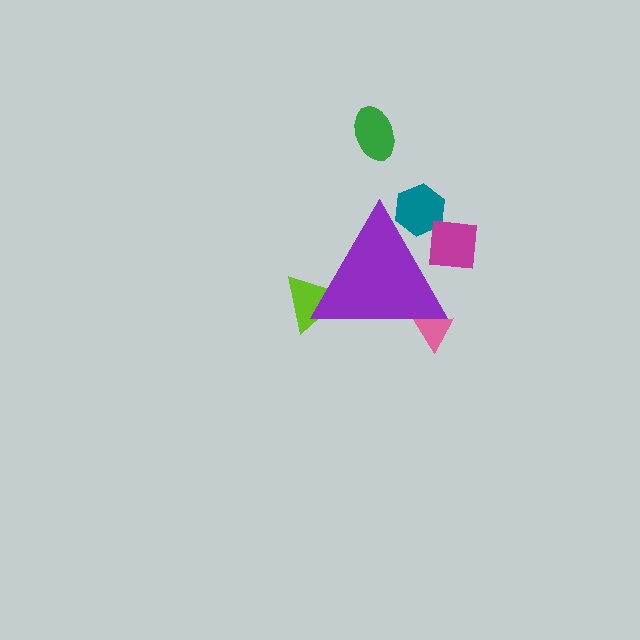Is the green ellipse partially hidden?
No, the green ellipse is fully visible.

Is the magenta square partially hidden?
Yes, the magenta square is partially hidden behind the purple triangle.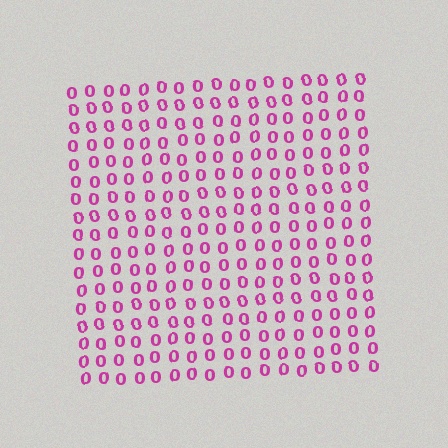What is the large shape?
The large shape is a square.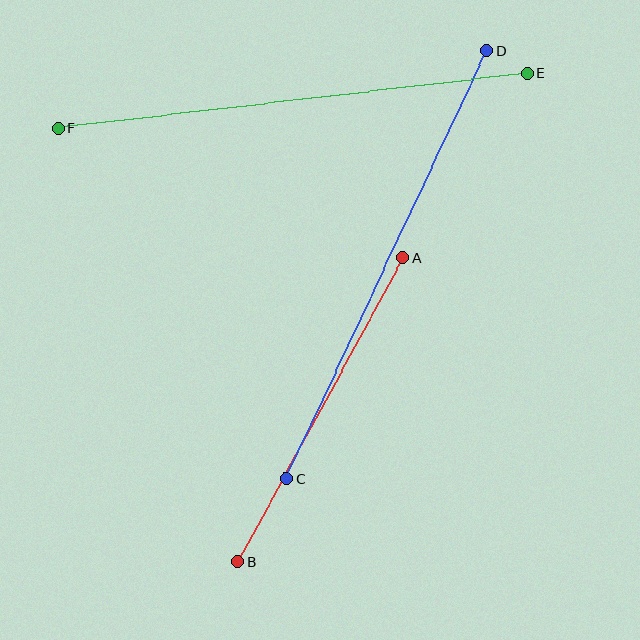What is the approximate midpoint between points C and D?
The midpoint is at approximately (387, 265) pixels.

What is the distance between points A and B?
The distance is approximately 346 pixels.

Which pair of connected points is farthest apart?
Points C and D are farthest apart.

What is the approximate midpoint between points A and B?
The midpoint is at approximately (321, 410) pixels.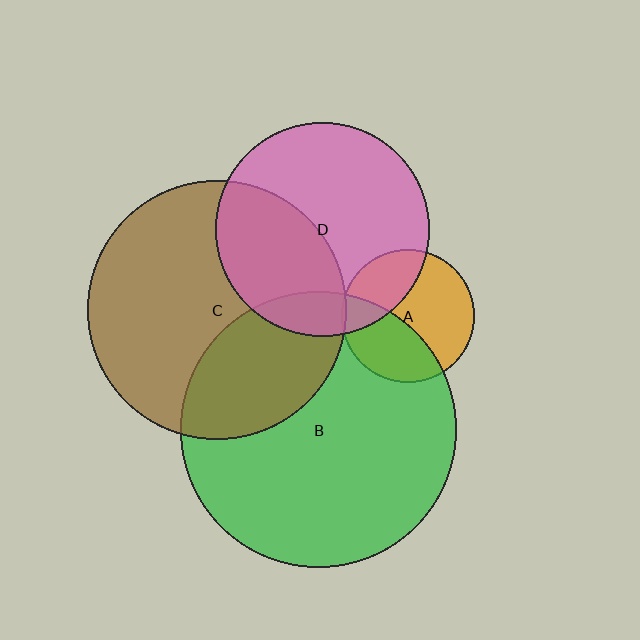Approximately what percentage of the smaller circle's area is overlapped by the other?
Approximately 5%.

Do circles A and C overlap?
Yes.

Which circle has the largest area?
Circle B (green).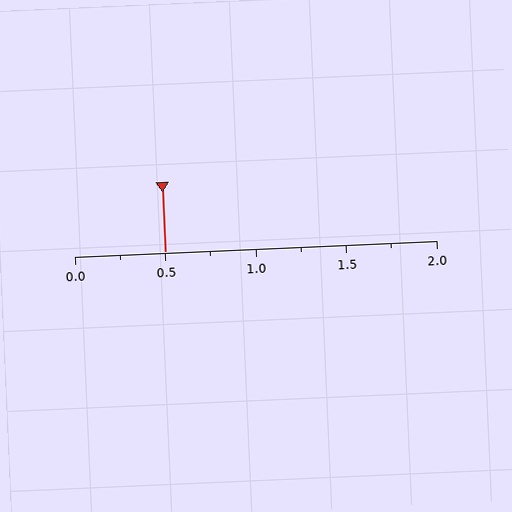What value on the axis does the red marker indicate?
The marker indicates approximately 0.5.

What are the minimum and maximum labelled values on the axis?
The axis runs from 0.0 to 2.0.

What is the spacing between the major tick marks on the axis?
The major ticks are spaced 0.5 apart.